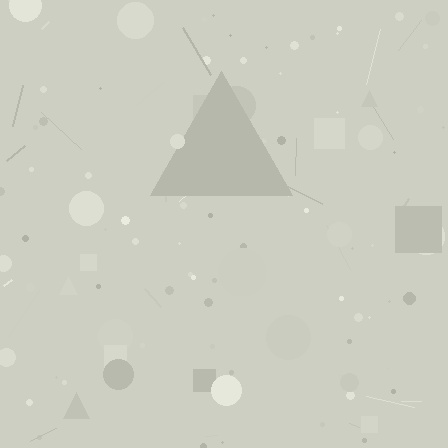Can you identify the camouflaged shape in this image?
The camouflaged shape is a triangle.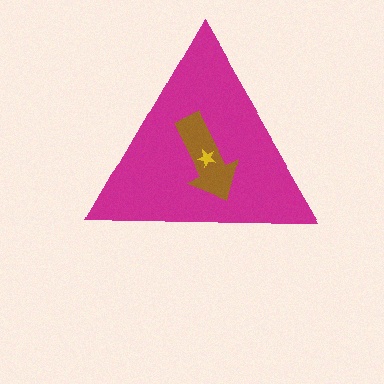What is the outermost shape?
The magenta triangle.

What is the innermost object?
The yellow star.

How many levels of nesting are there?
3.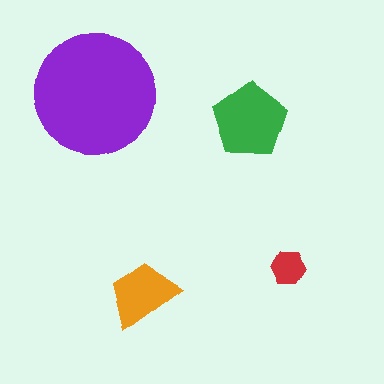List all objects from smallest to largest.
The red hexagon, the orange trapezoid, the green pentagon, the purple circle.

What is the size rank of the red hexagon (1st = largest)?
4th.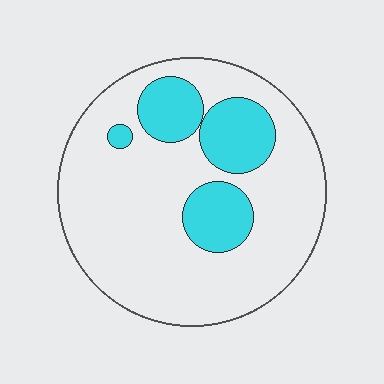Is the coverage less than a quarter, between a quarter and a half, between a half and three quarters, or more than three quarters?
Less than a quarter.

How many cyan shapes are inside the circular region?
4.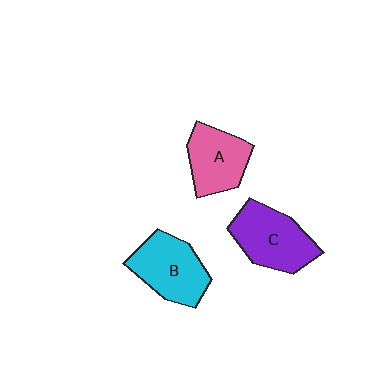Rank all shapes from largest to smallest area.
From largest to smallest: C (purple), B (cyan), A (pink).